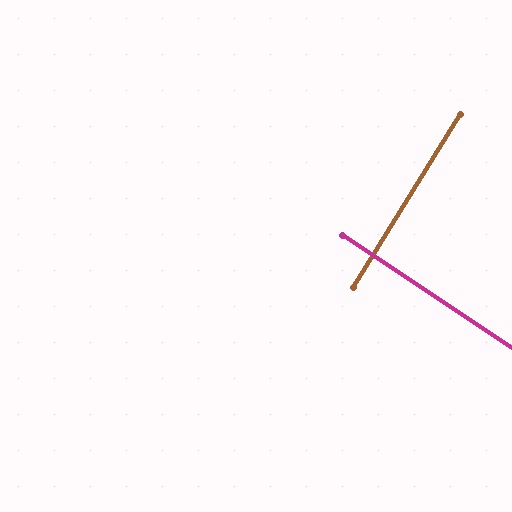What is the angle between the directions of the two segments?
Approximately 88 degrees.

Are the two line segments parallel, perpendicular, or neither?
Perpendicular — they meet at approximately 88°.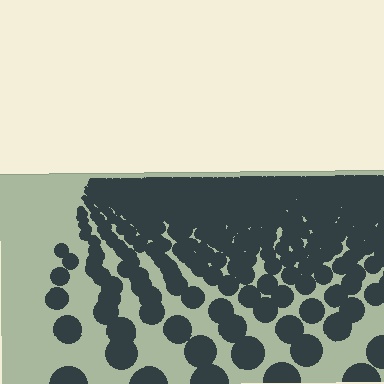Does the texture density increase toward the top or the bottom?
Density increases toward the top.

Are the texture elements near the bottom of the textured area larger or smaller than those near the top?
Larger. Near the bottom, elements are closer to the viewer and appear at a bigger on-screen size.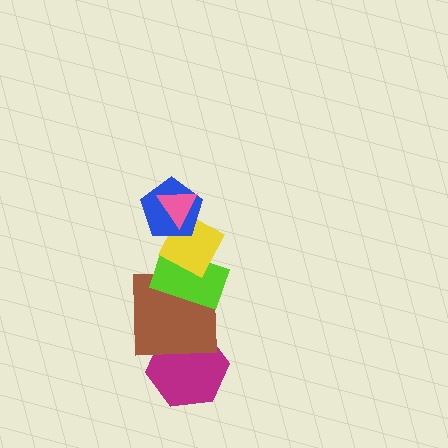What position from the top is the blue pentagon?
The blue pentagon is 2nd from the top.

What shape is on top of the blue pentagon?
The pink triangle is on top of the blue pentagon.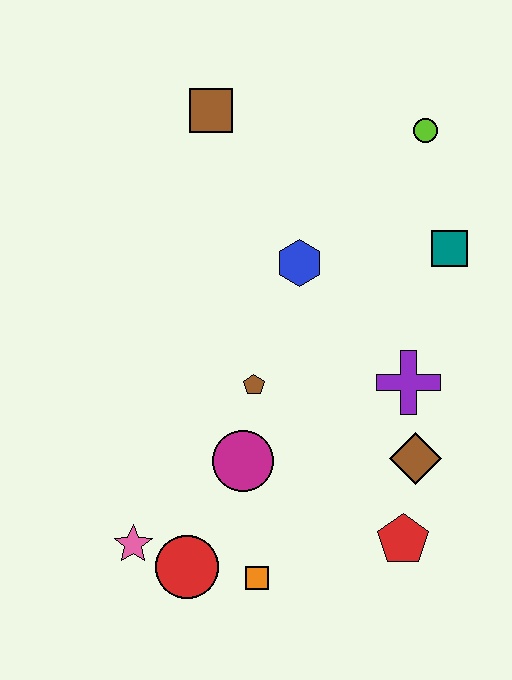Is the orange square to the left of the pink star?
No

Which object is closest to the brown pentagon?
The magenta circle is closest to the brown pentagon.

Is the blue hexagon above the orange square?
Yes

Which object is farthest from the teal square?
The pink star is farthest from the teal square.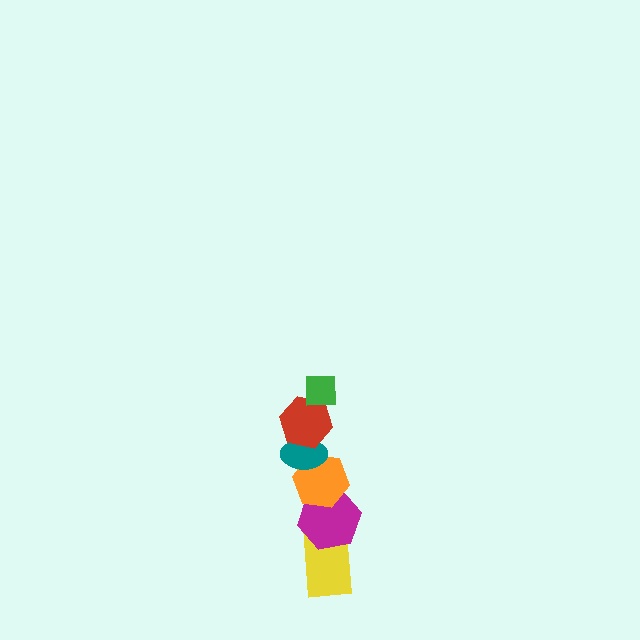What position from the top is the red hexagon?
The red hexagon is 2nd from the top.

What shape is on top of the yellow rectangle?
The magenta hexagon is on top of the yellow rectangle.